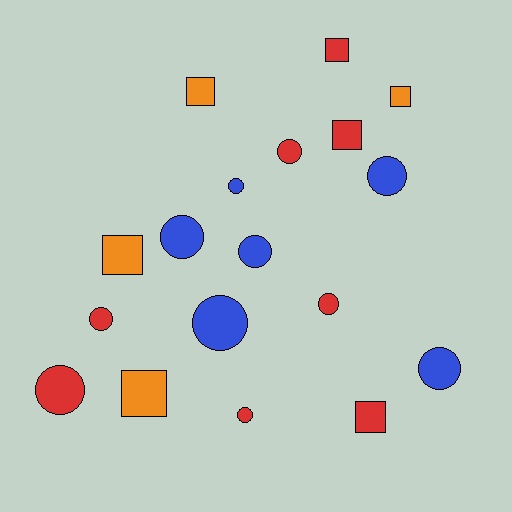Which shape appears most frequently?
Circle, with 11 objects.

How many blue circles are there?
There are 6 blue circles.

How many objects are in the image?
There are 18 objects.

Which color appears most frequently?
Red, with 8 objects.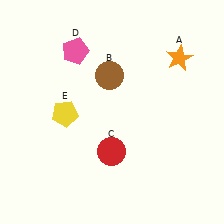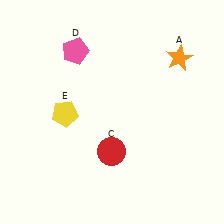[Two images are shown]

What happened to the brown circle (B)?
The brown circle (B) was removed in Image 2. It was in the top-left area of Image 1.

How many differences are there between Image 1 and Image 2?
There is 1 difference between the two images.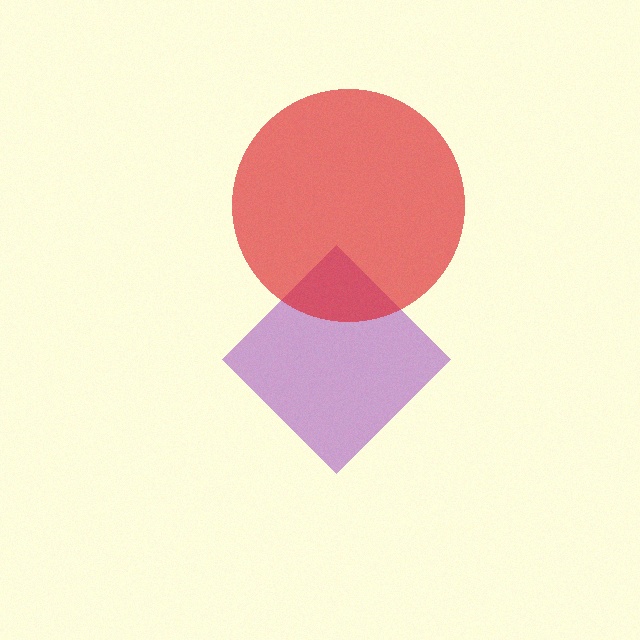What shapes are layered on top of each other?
The layered shapes are: a purple diamond, a red circle.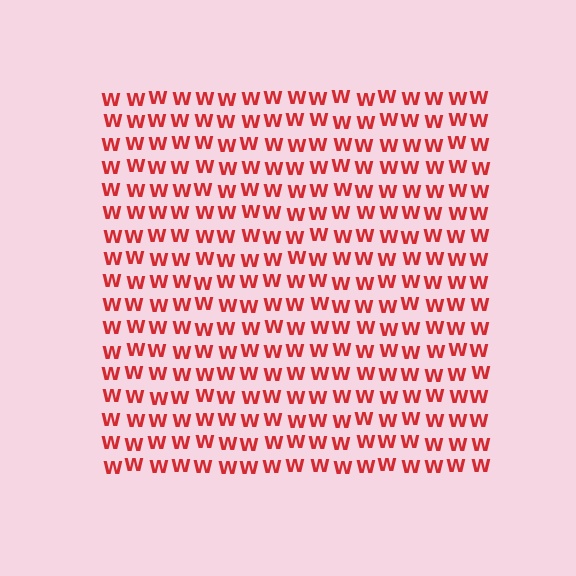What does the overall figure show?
The overall figure shows a square.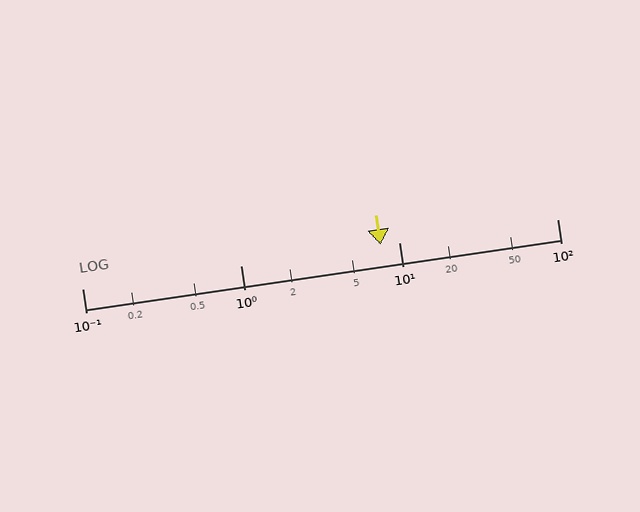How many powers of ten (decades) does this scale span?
The scale spans 3 decades, from 0.1 to 100.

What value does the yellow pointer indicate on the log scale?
The pointer indicates approximately 7.7.